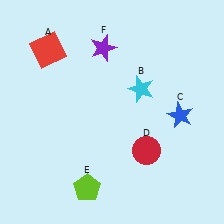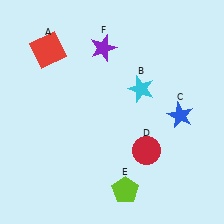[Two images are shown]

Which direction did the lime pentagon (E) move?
The lime pentagon (E) moved right.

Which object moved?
The lime pentagon (E) moved right.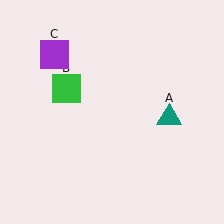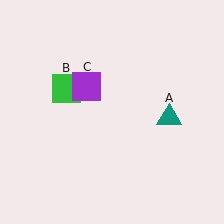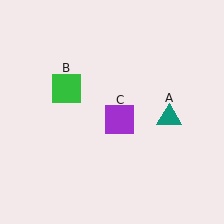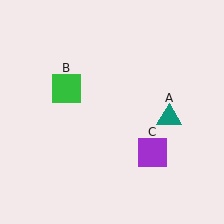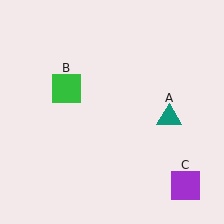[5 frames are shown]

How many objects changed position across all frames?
1 object changed position: purple square (object C).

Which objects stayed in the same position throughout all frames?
Teal triangle (object A) and green square (object B) remained stationary.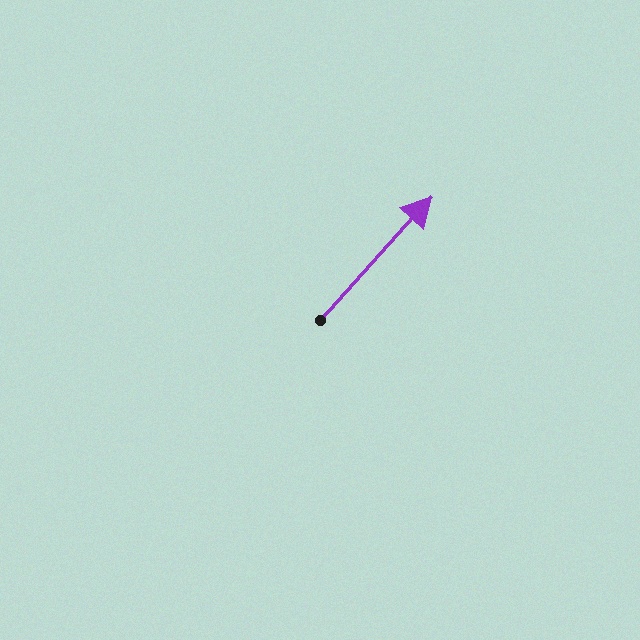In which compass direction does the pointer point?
Northeast.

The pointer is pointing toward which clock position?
Roughly 1 o'clock.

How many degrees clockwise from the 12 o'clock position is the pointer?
Approximately 42 degrees.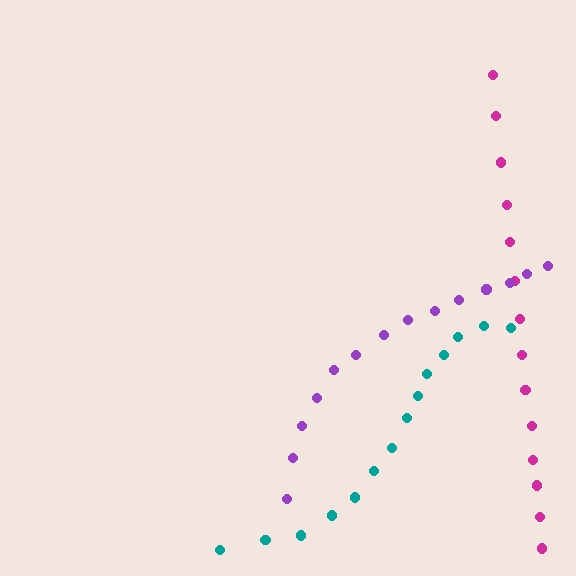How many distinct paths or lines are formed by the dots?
There are 3 distinct paths.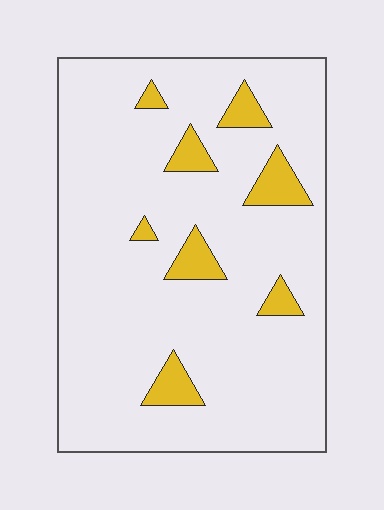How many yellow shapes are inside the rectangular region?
8.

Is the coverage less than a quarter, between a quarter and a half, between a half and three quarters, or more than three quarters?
Less than a quarter.